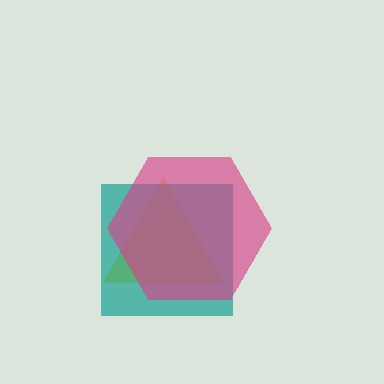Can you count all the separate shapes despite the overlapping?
Yes, there are 3 separate shapes.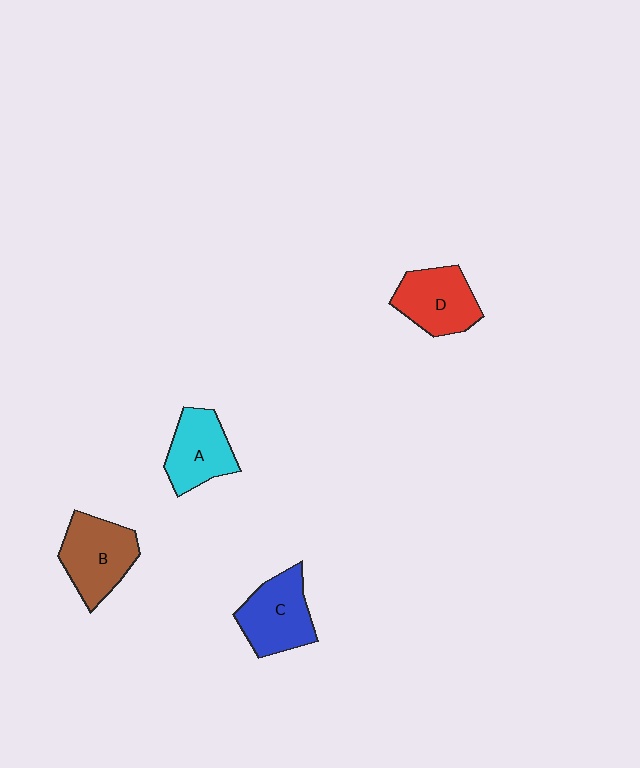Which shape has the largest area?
Shape B (brown).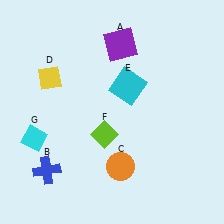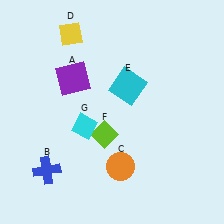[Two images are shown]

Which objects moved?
The objects that moved are: the purple square (A), the yellow diamond (D), the cyan diamond (G).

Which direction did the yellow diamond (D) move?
The yellow diamond (D) moved up.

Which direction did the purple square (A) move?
The purple square (A) moved left.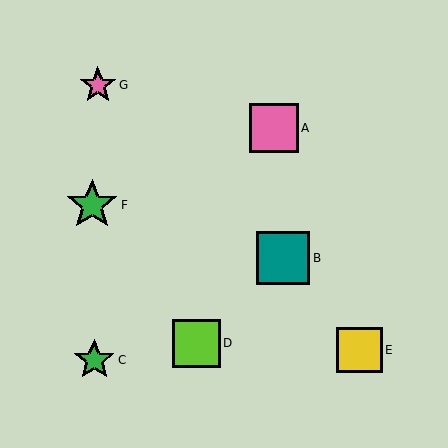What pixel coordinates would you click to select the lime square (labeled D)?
Click at (197, 343) to select the lime square D.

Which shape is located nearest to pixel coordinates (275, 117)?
The pink square (labeled A) at (274, 128) is nearest to that location.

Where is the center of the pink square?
The center of the pink square is at (274, 128).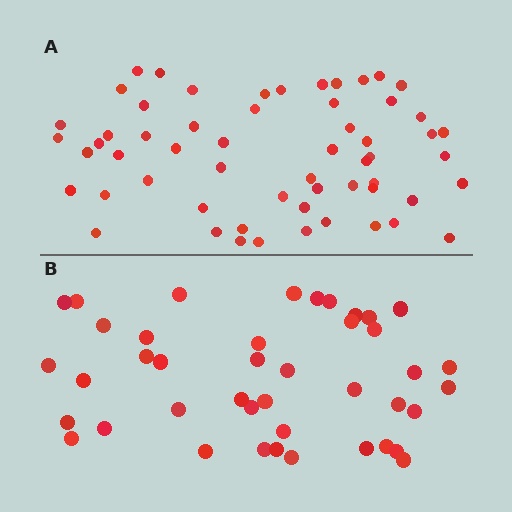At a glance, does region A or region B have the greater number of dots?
Region A (the top region) has more dots.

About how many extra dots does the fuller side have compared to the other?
Region A has approximately 15 more dots than region B.